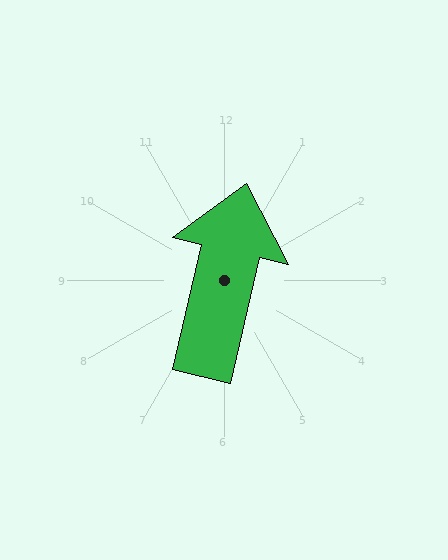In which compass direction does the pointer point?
North.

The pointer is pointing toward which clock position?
Roughly 12 o'clock.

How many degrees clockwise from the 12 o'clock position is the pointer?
Approximately 13 degrees.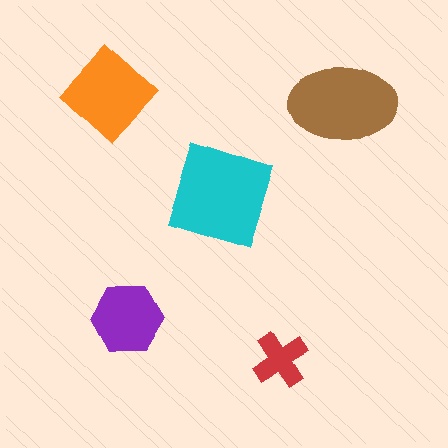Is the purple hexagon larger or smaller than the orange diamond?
Smaller.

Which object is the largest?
The cyan square.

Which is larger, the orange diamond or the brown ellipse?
The brown ellipse.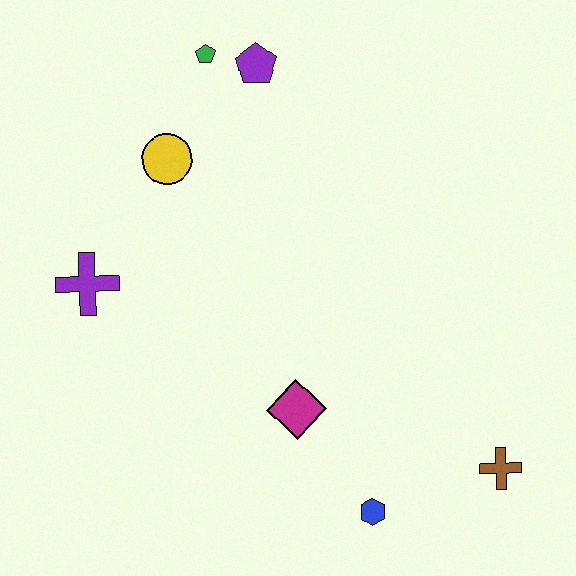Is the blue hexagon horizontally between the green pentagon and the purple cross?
No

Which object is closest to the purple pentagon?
The green pentagon is closest to the purple pentagon.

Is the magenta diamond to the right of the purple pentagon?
Yes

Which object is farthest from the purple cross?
The brown cross is farthest from the purple cross.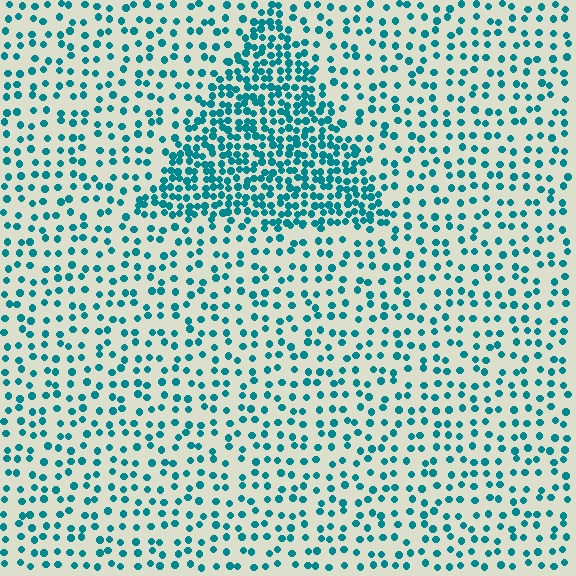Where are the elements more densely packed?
The elements are more densely packed inside the triangle boundary.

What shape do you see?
I see a triangle.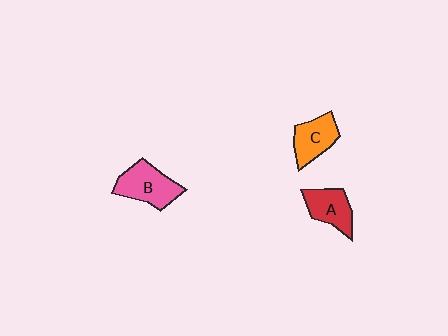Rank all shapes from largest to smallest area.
From largest to smallest: B (pink), C (orange), A (red).